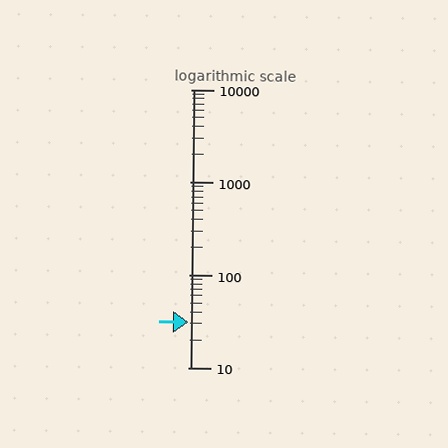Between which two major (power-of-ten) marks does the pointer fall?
The pointer is between 10 and 100.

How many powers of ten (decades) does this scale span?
The scale spans 3 decades, from 10 to 10000.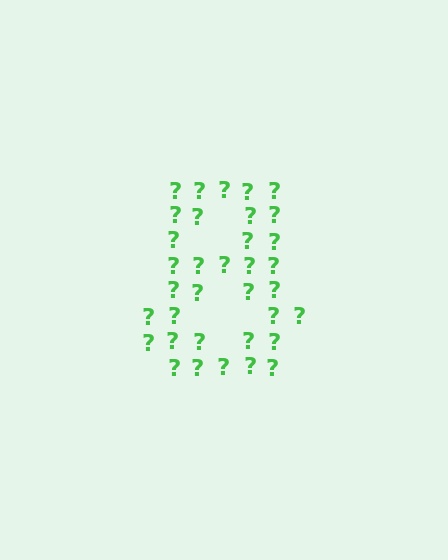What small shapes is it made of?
It is made of small question marks.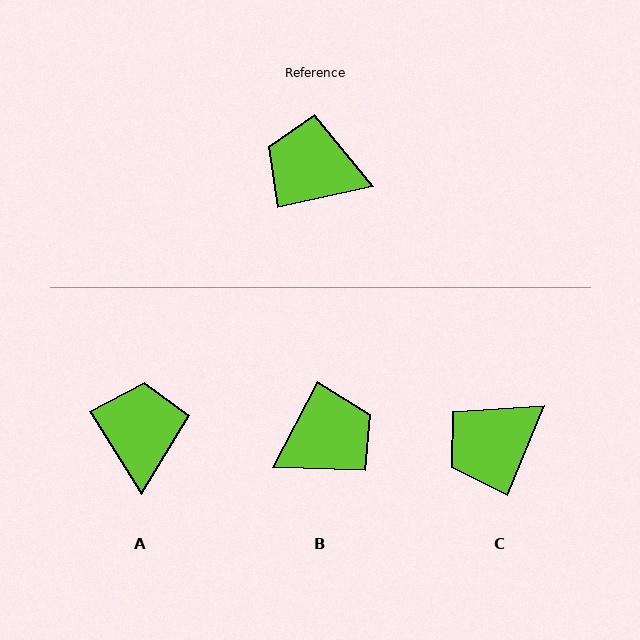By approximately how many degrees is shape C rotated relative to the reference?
Approximately 55 degrees counter-clockwise.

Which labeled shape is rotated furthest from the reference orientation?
B, about 131 degrees away.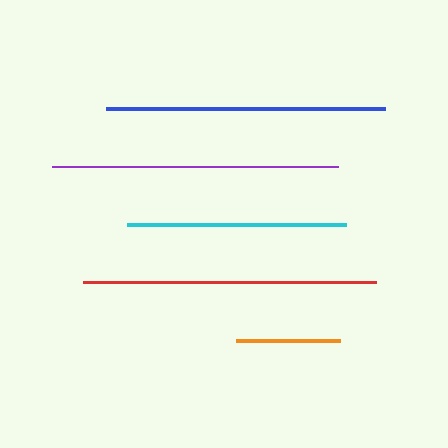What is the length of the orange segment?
The orange segment is approximately 104 pixels long.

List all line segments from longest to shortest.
From longest to shortest: red, purple, blue, cyan, orange.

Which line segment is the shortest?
The orange line is the shortest at approximately 104 pixels.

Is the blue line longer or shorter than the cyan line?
The blue line is longer than the cyan line.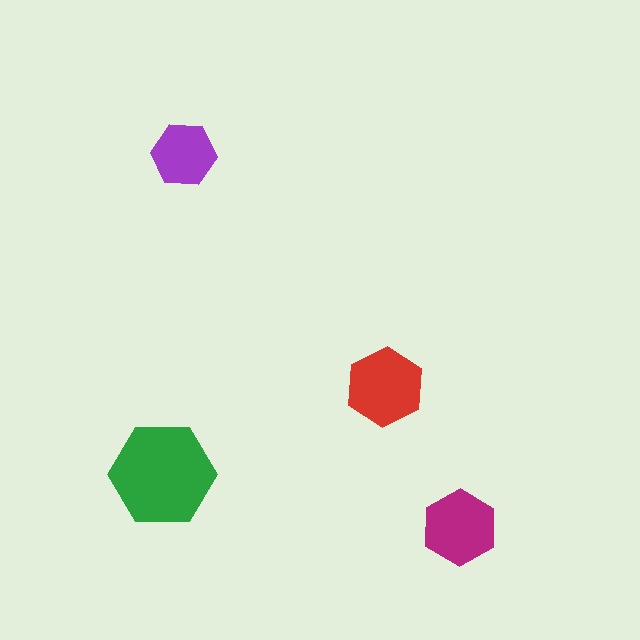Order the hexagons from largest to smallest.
the green one, the red one, the magenta one, the purple one.